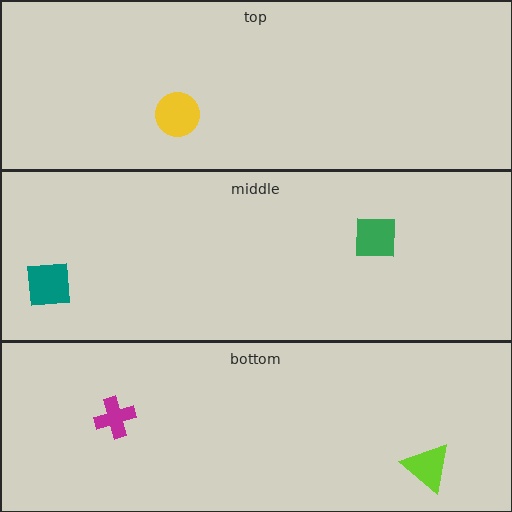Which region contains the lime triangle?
The bottom region.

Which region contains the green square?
The middle region.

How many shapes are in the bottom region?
2.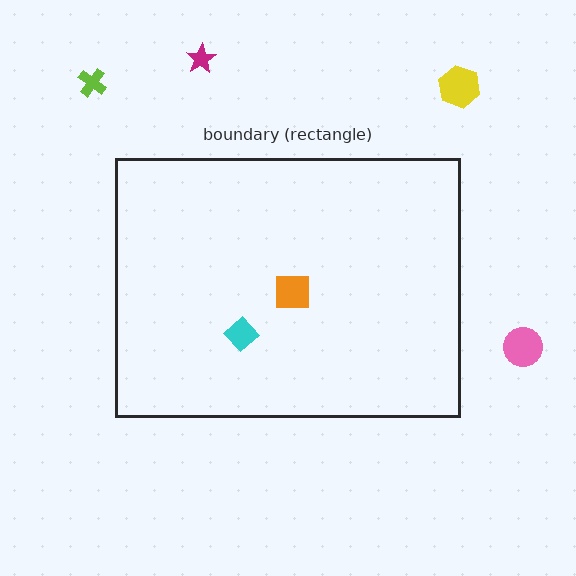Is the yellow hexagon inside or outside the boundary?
Outside.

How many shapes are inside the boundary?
2 inside, 4 outside.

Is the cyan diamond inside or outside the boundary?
Inside.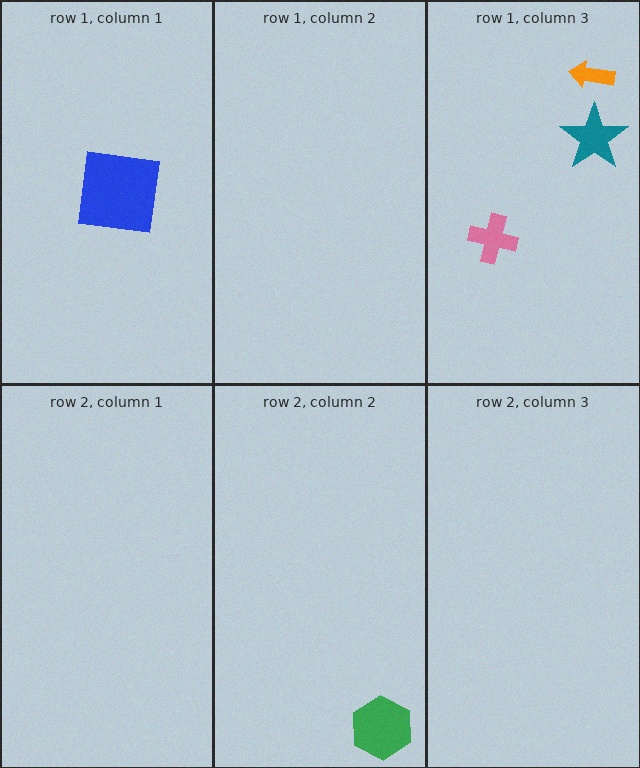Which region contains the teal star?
The row 1, column 3 region.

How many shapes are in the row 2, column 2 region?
1.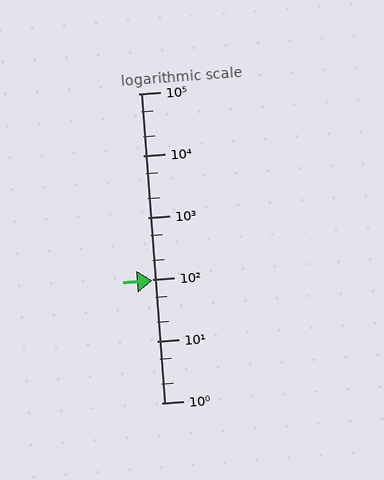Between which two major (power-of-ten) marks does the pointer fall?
The pointer is between 10 and 100.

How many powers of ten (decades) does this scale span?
The scale spans 5 decades, from 1 to 100000.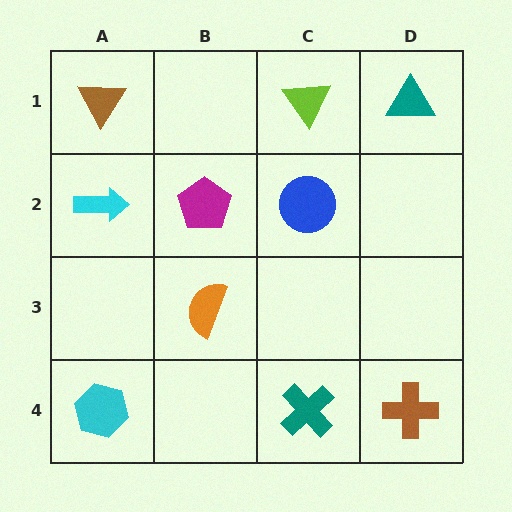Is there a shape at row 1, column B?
No, that cell is empty.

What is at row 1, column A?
A brown triangle.